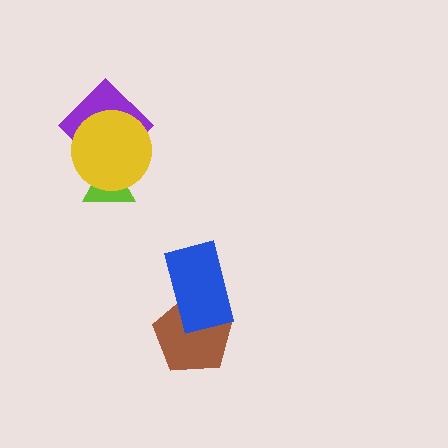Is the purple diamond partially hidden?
Yes, it is partially covered by another shape.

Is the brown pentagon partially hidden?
Yes, it is partially covered by another shape.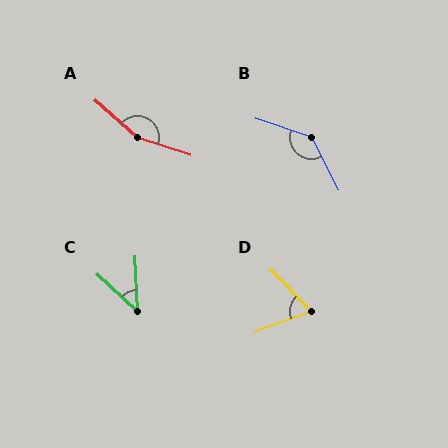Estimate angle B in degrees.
Approximately 135 degrees.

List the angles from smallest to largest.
C (45°), D (66°), B (135°), A (157°).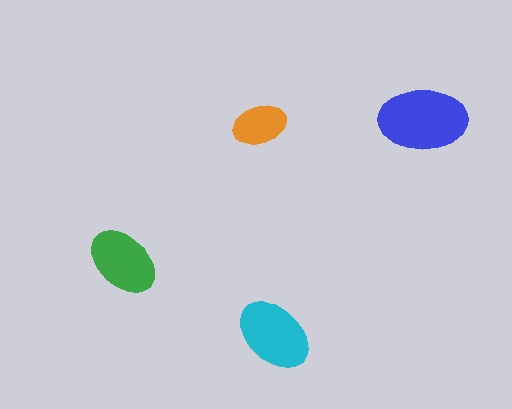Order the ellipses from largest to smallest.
the blue one, the cyan one, the green one, the orange one.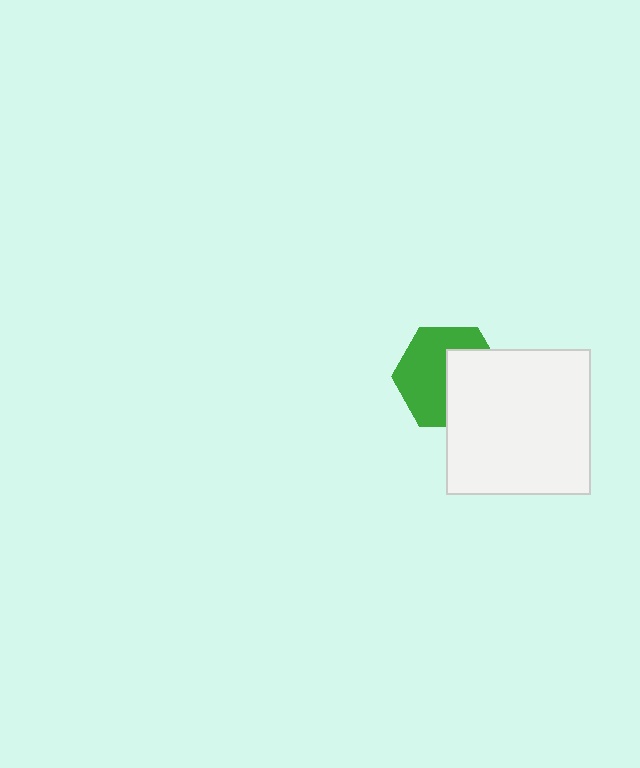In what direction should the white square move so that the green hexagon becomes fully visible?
The white square should move right. That is the shortest direction to clear the overlap and leave the green hexagon fully visible.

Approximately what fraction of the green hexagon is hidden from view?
Roughly 44% of the green hexagon is hidden behind the white square.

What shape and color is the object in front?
The object in front is a white square.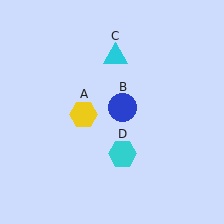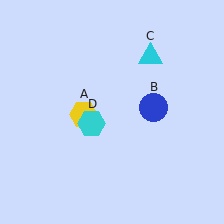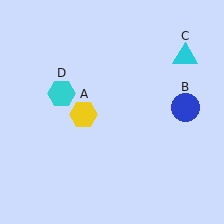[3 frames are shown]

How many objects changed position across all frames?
3 objects changed position: blue circle (object B), cyan triangle (object C), cyan hexagon (object D).